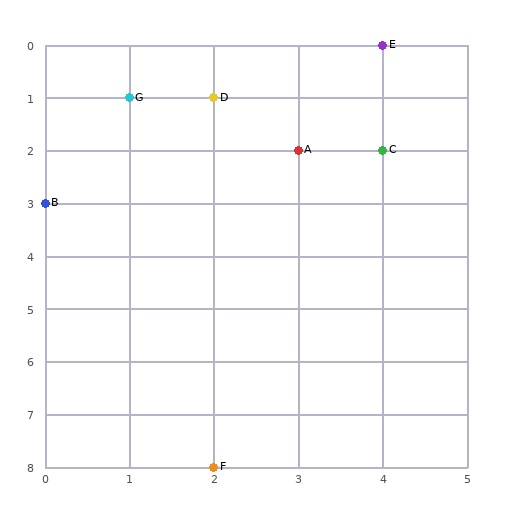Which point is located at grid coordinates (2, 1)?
Point D is at (2, 1).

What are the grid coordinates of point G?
Point G is at grid coordinates (1, 1).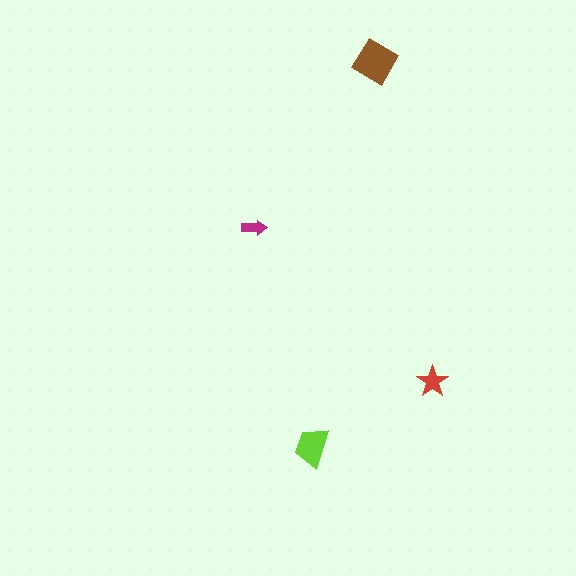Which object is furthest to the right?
The red star is rightmost.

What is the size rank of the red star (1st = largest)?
3rd.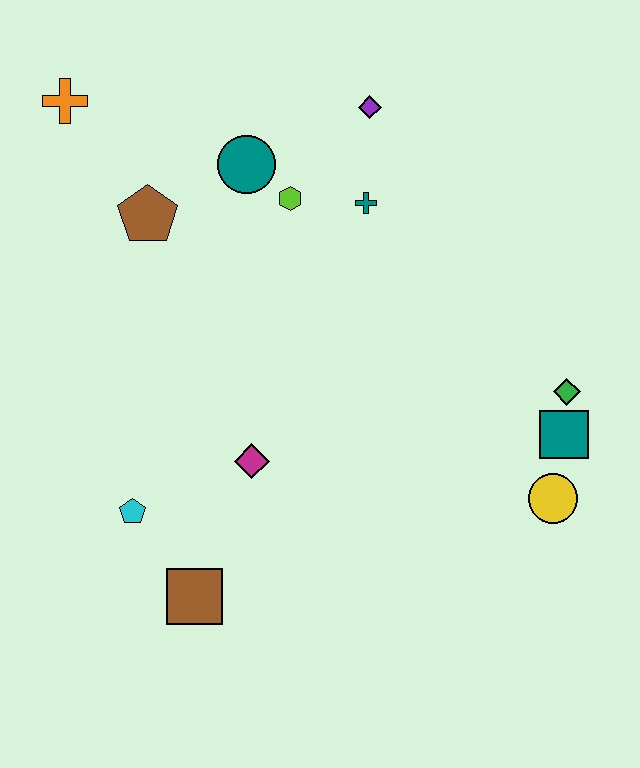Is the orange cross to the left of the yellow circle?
Yes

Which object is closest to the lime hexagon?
The teal circle is closest to the lime hexagon.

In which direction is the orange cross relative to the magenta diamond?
The orange cross is above the magenta diamond.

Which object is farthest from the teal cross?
The brown square is farthest from the teal cross.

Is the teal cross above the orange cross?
No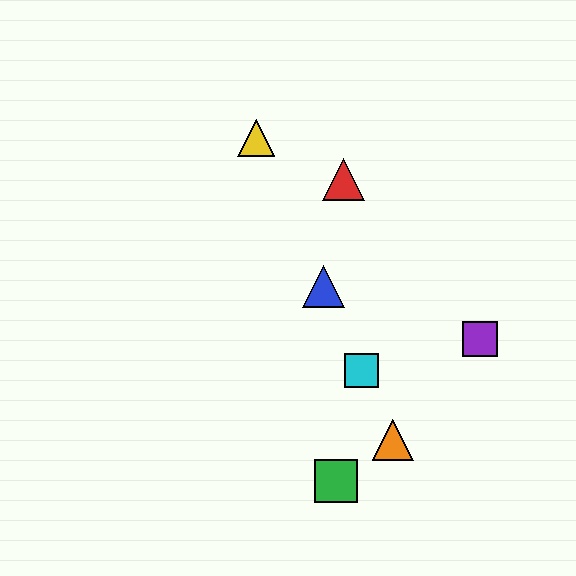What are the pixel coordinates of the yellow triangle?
The yellow triangle is at (256, 138).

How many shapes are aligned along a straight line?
4 shapes (the blue triangle, the yellow triangle, the orange triangle, the cyan square) are aligned along a straight line.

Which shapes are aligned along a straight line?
The blue triangle, the yellow triangle, the orange triangle, the cyan square are aligned along a straight line.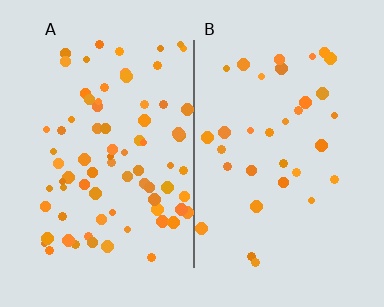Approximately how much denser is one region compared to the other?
Approximately 2.3× — region A over region B.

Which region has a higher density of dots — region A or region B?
A (the left).